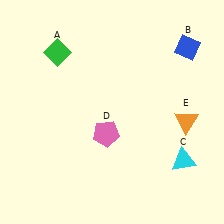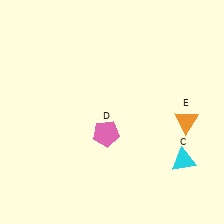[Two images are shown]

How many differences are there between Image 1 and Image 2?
There are 2 differences between the two images.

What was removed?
The blue diamond (B), the green diamond (A) were removed in Image 2.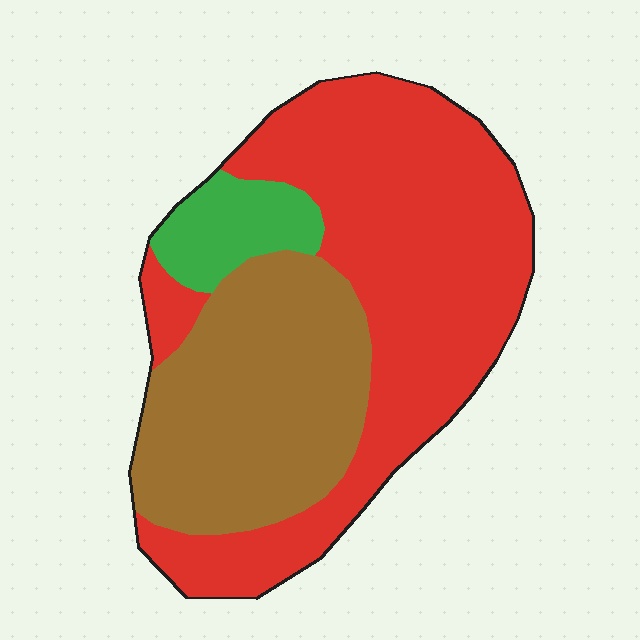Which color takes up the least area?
Green, at roughly 10%.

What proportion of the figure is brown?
Brown covers about 35% of the figure.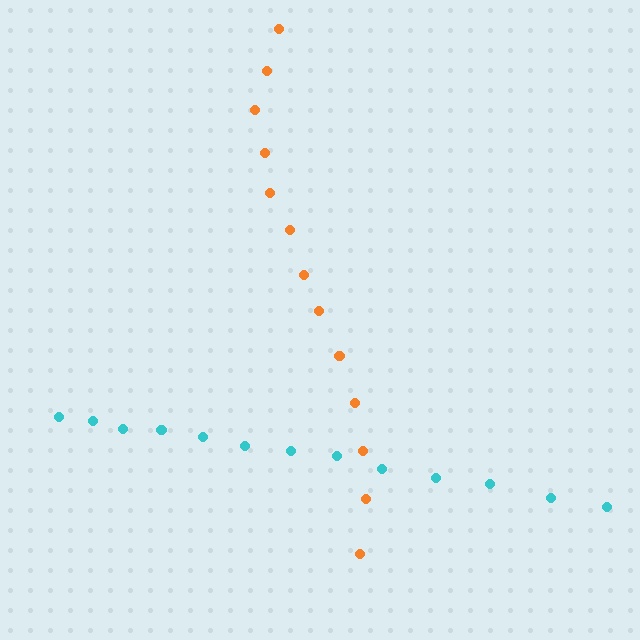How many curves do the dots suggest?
There are 2 distinct paths.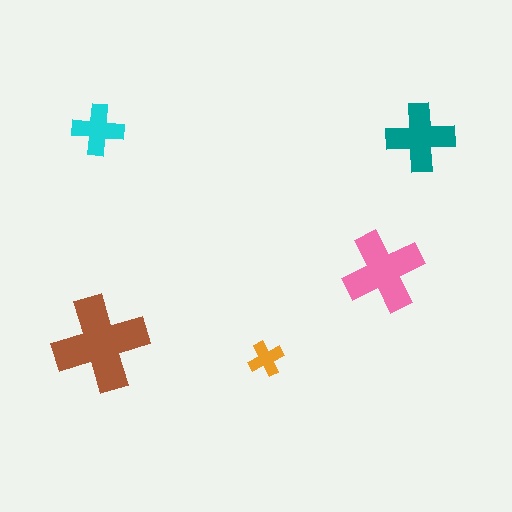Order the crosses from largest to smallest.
the brown one, the pink one, the teal one, the cyan one, the orange one.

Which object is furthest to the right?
The teal cross is rightmost.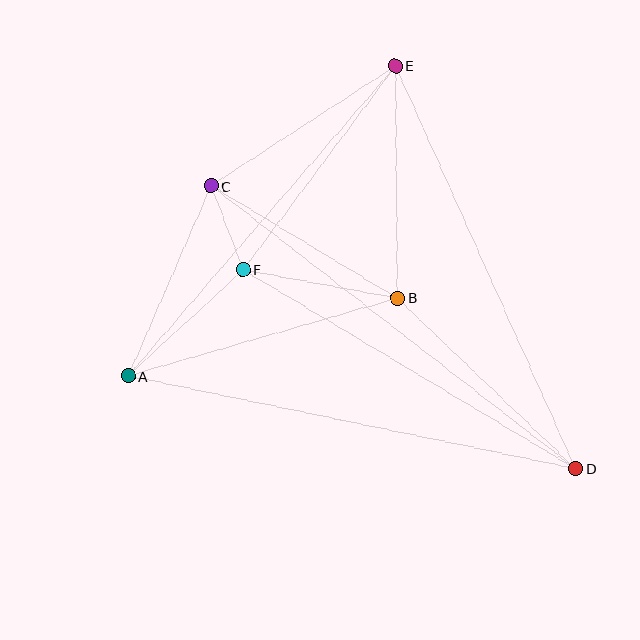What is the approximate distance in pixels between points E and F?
The distance between E and F is approximately 254 pixels.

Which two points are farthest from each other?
Points C and D are farthest from each other.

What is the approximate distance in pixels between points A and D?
The distance between A and D is approximately 457 pixels.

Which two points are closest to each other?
Points C and F are closest to each other.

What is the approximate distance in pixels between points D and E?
The distance between D and E is approximately 441 pixels.